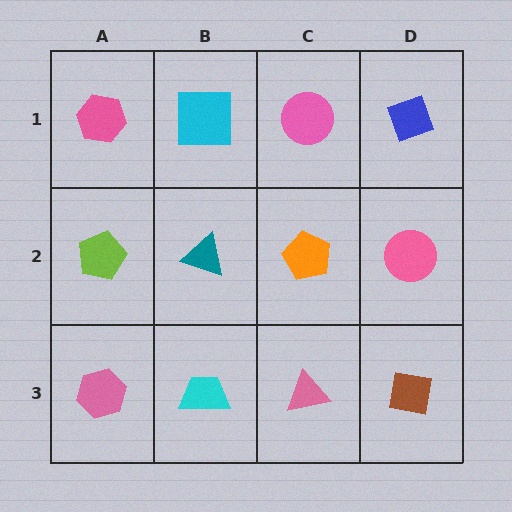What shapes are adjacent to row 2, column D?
A blue diamond (row 1, column D), a brown square (row 3, column D), an orange pentagon (row 2, column C).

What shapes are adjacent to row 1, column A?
A lime pentagon (row 2, column A), a cyan square (row 1, column B).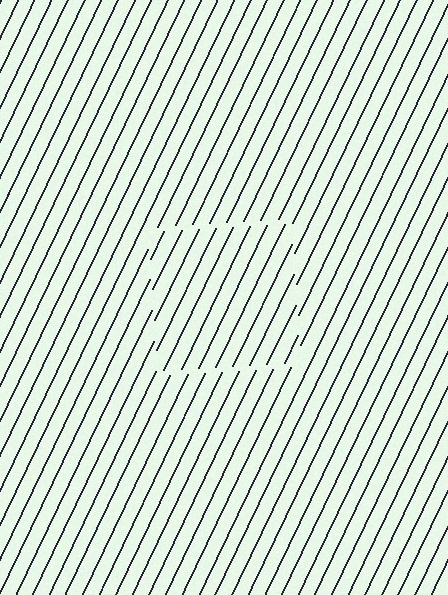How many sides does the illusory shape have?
4 sides — the line-ends trace a square.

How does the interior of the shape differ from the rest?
The interior of the shape contains the same grating, shifted by half a period — the contour is defined by the phase discontinuity where line-ends from the inner and outer gratings abut.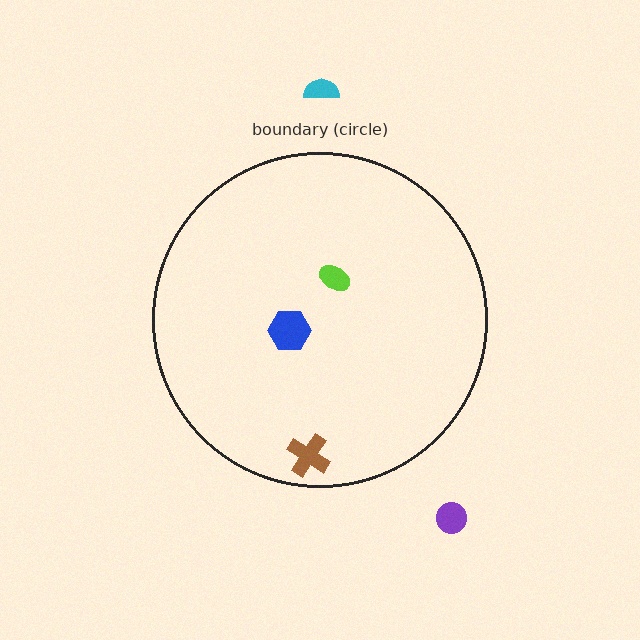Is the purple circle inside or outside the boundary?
Outside.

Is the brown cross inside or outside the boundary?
Inside.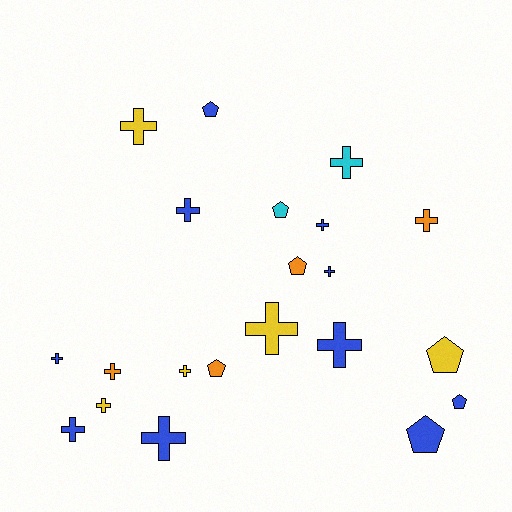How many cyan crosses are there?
There is 1 cyan cross.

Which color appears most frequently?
Blue, with 10 objects.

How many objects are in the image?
There are 21 objects.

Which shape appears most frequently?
Cross, with 14 objects.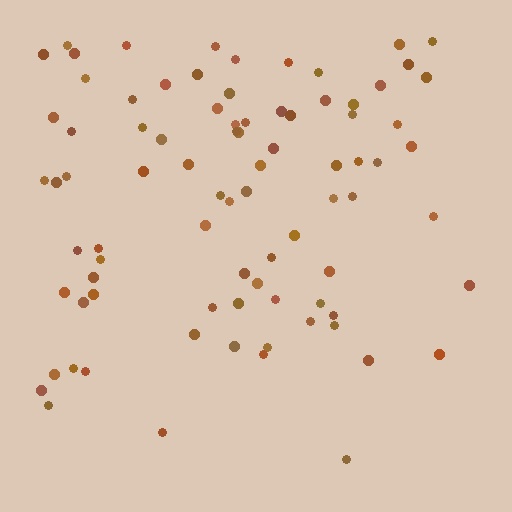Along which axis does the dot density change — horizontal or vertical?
Vertical.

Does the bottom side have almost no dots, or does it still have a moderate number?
Still a moderate number, just noticeably fewer than the top.